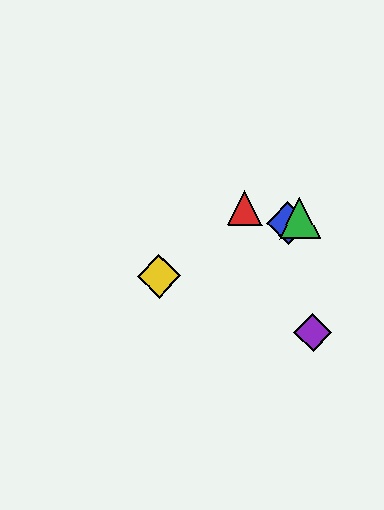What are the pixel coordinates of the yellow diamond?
The yellow diamond is at (159, 276).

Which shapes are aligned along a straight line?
The blue diamond, the green triangle, the yellow diamond are aligned along a straight line.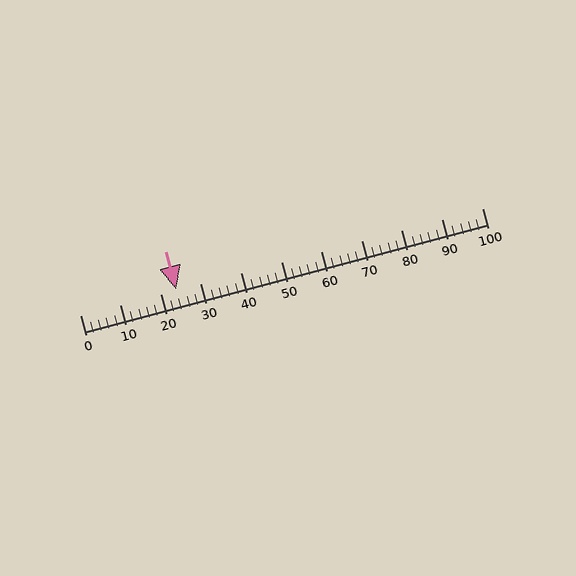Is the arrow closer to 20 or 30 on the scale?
The arrow is closer to 20.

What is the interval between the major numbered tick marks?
The major tick marks are spaced 10 units apart.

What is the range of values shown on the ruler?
The ruler shows values from 0 to 100.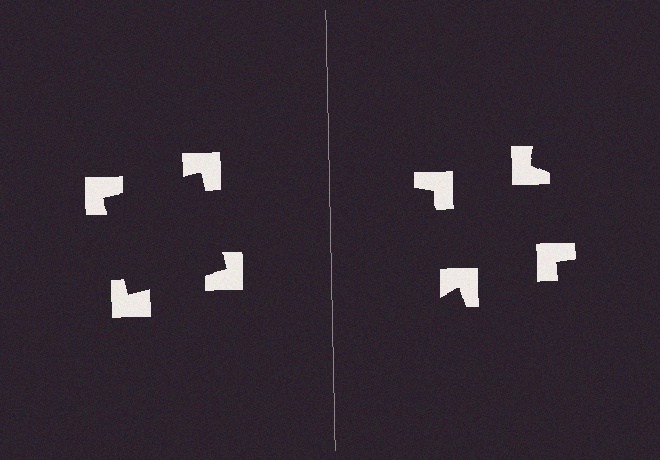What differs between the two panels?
The notched squares are positioned identically on both sides; only the wedge orientations differ. On the left they align to a square; on the right they are misaligned.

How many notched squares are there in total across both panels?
8 — 4 on each side.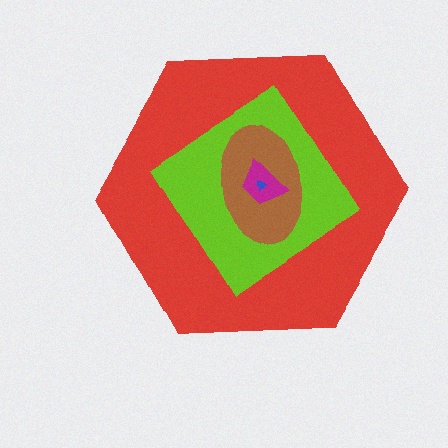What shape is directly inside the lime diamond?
The brown ellipse.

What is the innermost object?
The blue triangle.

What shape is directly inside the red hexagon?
The lime diamond.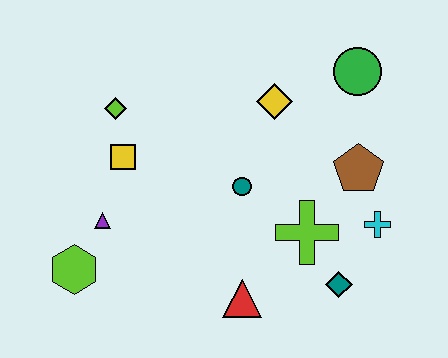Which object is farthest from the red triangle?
The green circle is farthest from the red triangle.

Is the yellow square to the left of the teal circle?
Yes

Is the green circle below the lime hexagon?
No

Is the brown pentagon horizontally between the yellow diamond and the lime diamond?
No